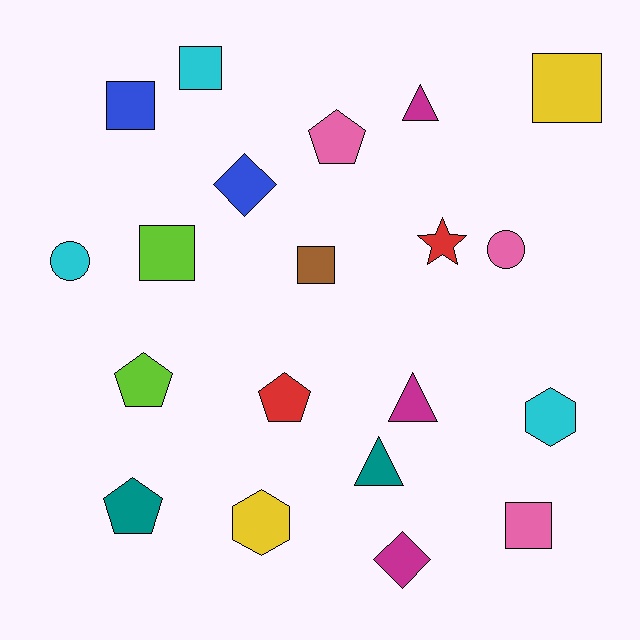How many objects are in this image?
There are 20 objects.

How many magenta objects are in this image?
There are 3 magenta objects.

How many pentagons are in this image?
There are 4 pentagons.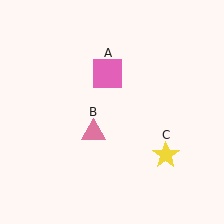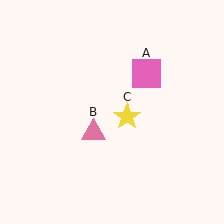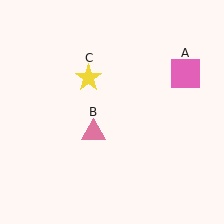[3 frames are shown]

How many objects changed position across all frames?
2 objects changed position: pink square (object A), yellow star (object C).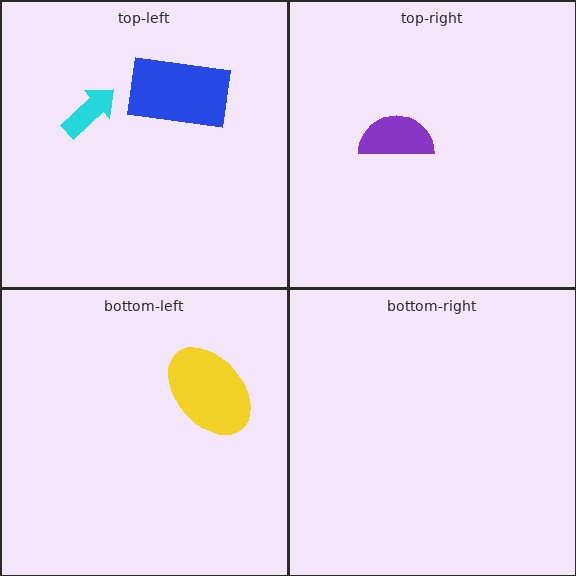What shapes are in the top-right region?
The purple semicircle.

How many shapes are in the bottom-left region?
1.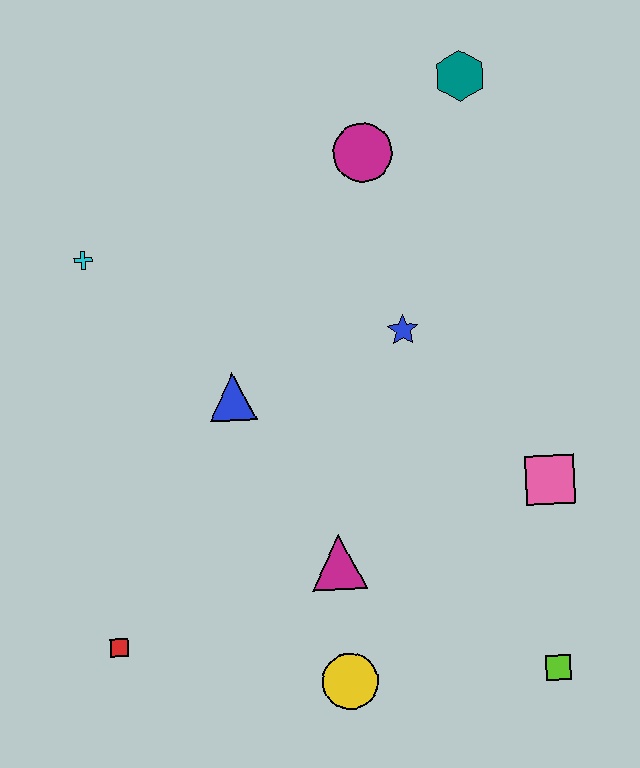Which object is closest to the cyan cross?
The blue triangle is closest to the cyan cross.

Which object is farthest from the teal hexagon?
The red square is farthest from the teal hexagon.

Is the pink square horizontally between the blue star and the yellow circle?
No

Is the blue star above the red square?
Yes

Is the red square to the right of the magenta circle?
No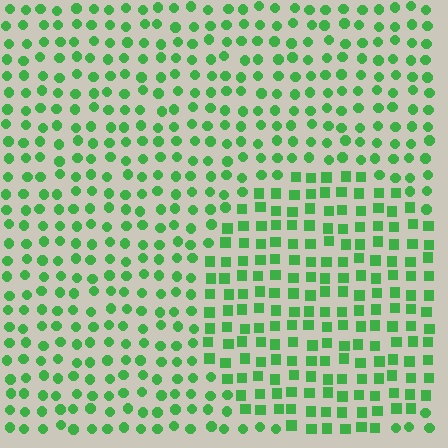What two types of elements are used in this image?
The image uses squares inside the circle region and circles outside it.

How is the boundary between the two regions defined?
The boundary is defined by a change in element shape: squares inside vs. circles outside. All elements share the same color and spacing.